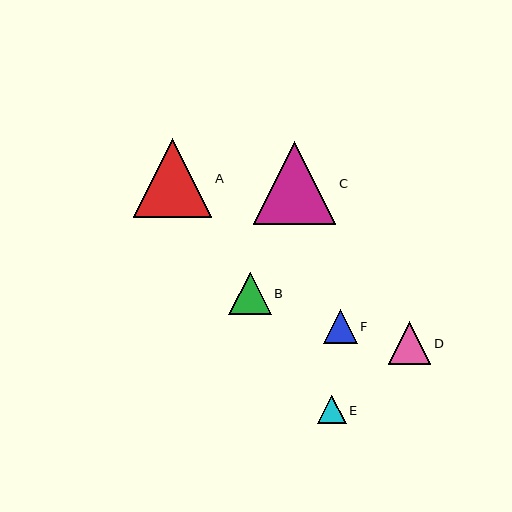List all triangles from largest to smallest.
From largest to smallest: C, A, D, B, F, E.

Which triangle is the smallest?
Triangle E is the smallest with a size of approximately 28 pixels.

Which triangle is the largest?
Triangle C is the largest with a size of approximately 82 pixels.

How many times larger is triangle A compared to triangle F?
Triangle A is approximately 2.3 times the size of triangle F.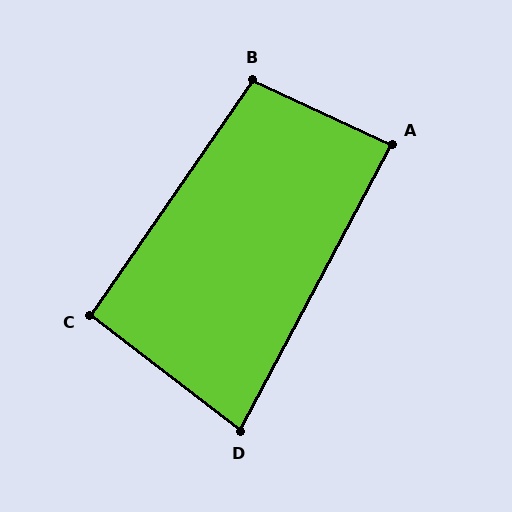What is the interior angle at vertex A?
Approximately 87 degrees (approximately right).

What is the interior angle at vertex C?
Approximately 93 degrees (approximately right).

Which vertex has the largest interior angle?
B, at approximately 100 degrees.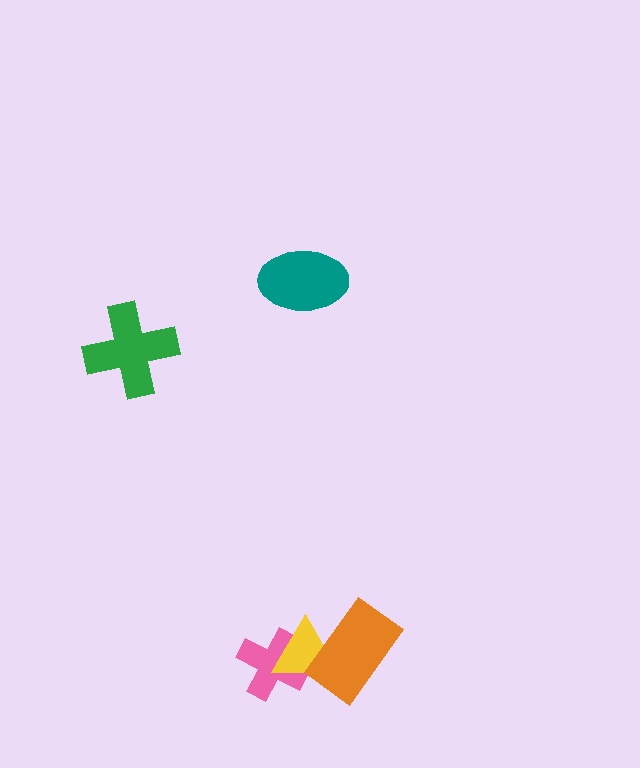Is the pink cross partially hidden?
Yes, it is partially covered by another shape.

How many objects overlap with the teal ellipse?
0 objects overlap with the teal ellipse.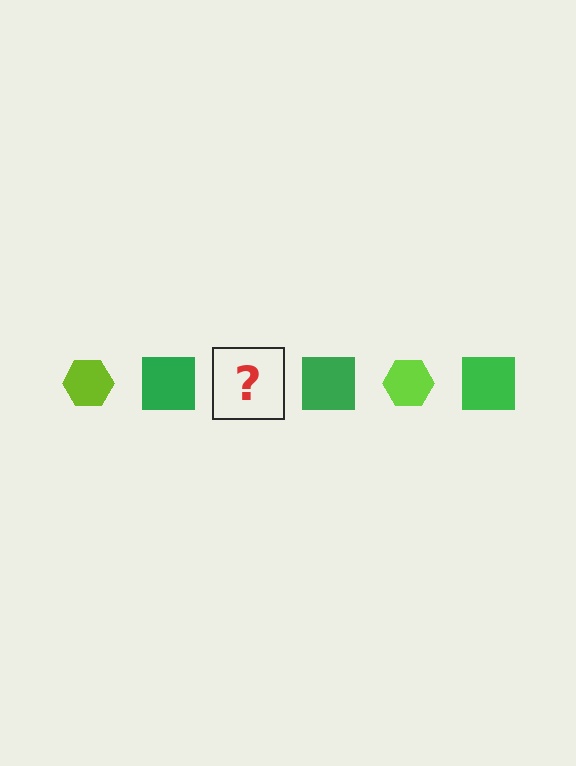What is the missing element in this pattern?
The missing element is a lime hexagon.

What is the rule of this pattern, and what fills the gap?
The rule is that the pattern alternates between lime hexagon and green square. The gap should be filled with a lime hexagon.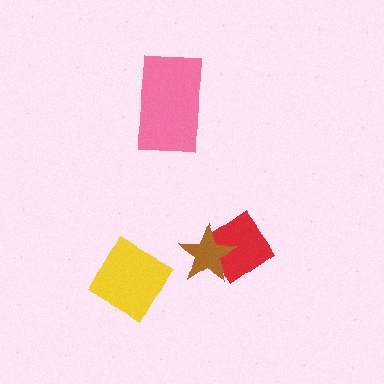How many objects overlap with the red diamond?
1 object overlaps with the red diamond.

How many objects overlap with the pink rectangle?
0 objects overlap with the pink rectangle.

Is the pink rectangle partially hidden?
No, no other shape covers it.